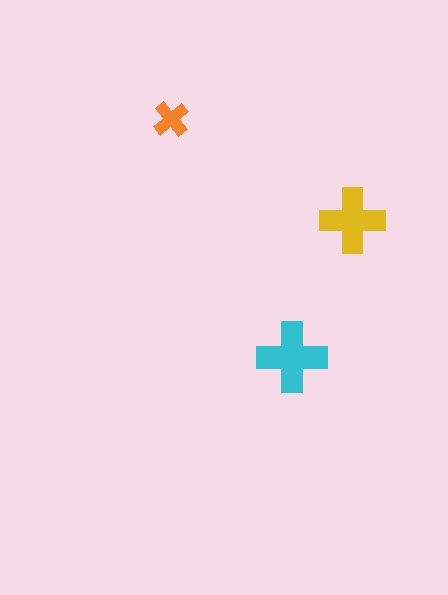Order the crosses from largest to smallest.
the cyan one, the yellow one, the orange one.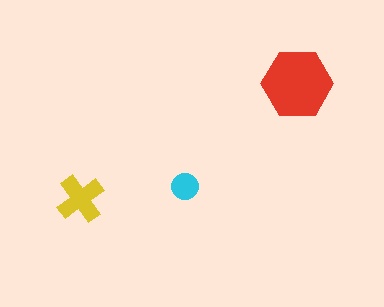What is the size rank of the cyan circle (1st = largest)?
3rd.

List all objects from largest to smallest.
The red hexagon, the yellow cross, the cyan circle.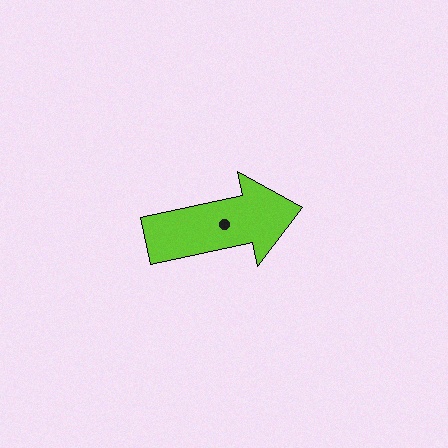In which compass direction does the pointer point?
East.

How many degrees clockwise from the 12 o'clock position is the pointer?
Approximately 78 degrees.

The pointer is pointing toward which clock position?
Roughly 3 o'clock.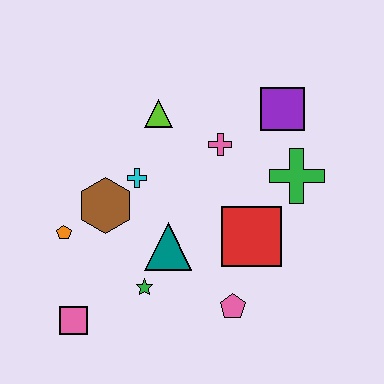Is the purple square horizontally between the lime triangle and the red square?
No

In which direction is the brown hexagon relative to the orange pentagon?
The brown hexagon is to the right of the orange pentagon.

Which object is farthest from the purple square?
The pink square is farthest from the purple square.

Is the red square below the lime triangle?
Yes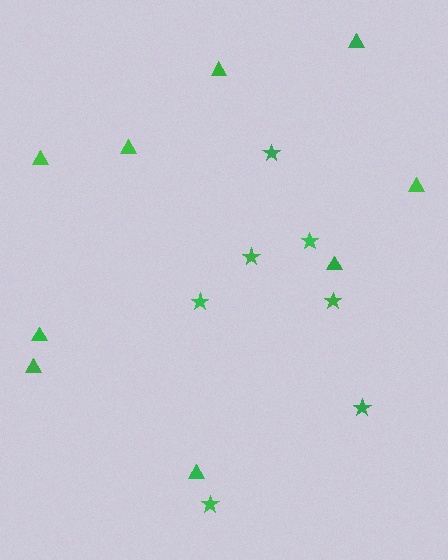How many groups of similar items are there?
There are 2 groups: one group of triangles (9) and one group of stars (7).